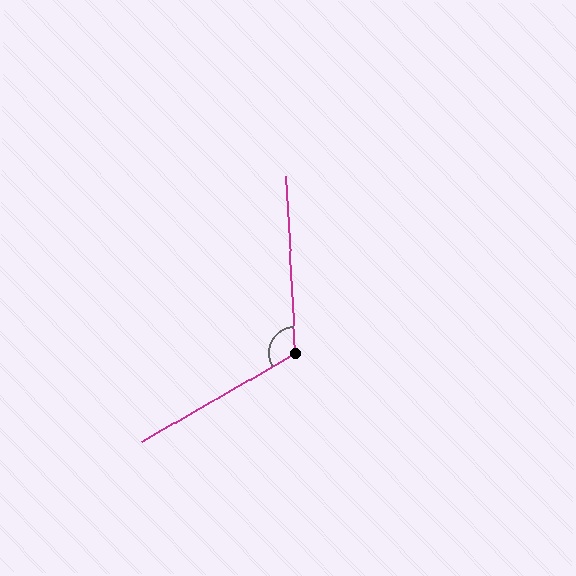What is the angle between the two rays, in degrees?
Approximately 117 degrees.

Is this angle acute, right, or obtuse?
It is obtuse.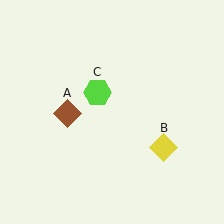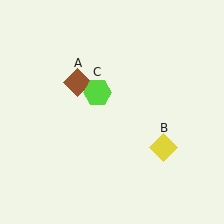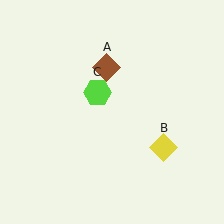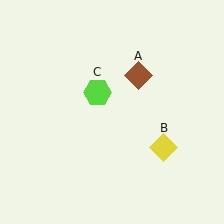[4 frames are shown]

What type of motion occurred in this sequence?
The brown diamond (object A) rotated clockwise around the center of the scene.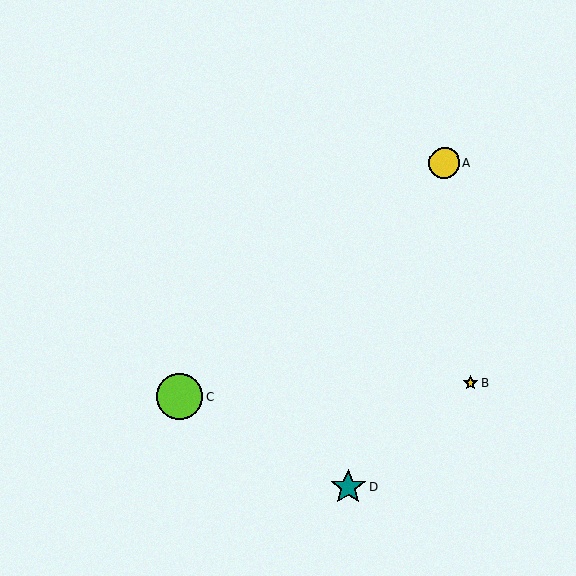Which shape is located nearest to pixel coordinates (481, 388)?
The yellow star (labeled B) at (470, 383) is nearest to that location.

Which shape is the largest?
The lime circle (labeled C) is the largest.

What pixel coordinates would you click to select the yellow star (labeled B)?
Click at (470, 383) to select the yellow star B.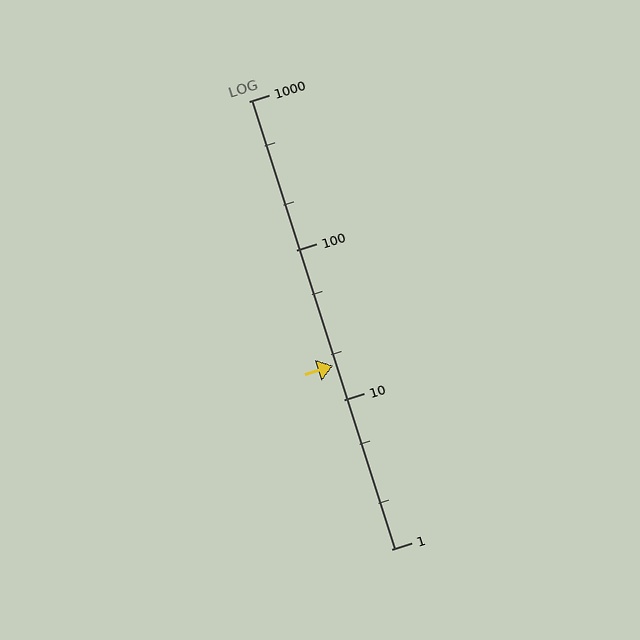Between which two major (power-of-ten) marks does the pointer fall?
The pointer is between 10 and 100.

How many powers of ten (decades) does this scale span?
The scale spans 3 decades, from 1 to 1000.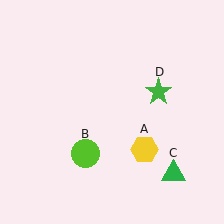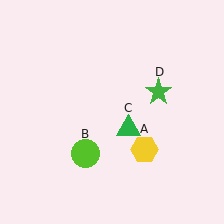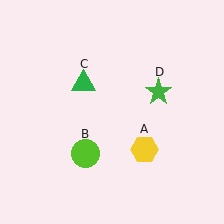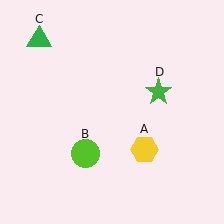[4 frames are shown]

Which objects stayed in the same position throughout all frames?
Yellow hexagon (object A) and lime circle (object B) and green star (object D) remained stationary.